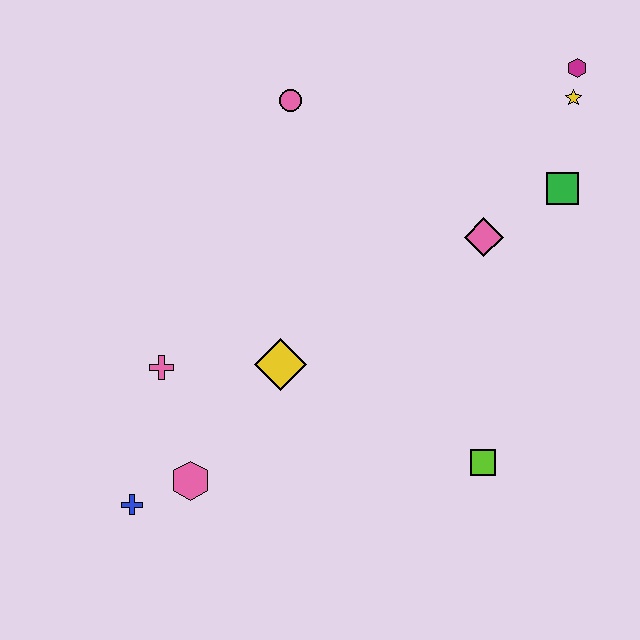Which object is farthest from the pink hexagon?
The magenta hexagon is farthest from the pink hexagon.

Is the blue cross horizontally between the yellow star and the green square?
No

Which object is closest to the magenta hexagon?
The yellow star is closest to the magenta hexagon.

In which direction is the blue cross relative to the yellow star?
The blue cross is to the left of the yellow star.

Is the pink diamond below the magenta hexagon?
Yes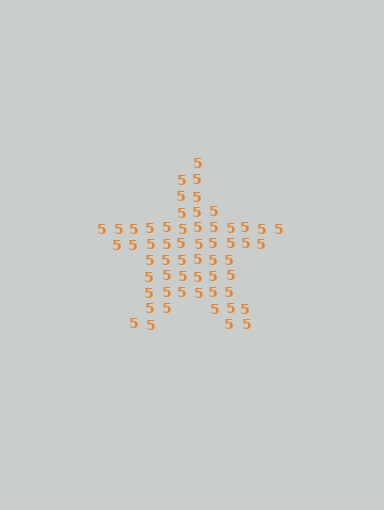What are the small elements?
The small elements are digit 5's.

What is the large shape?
The large shape is a star.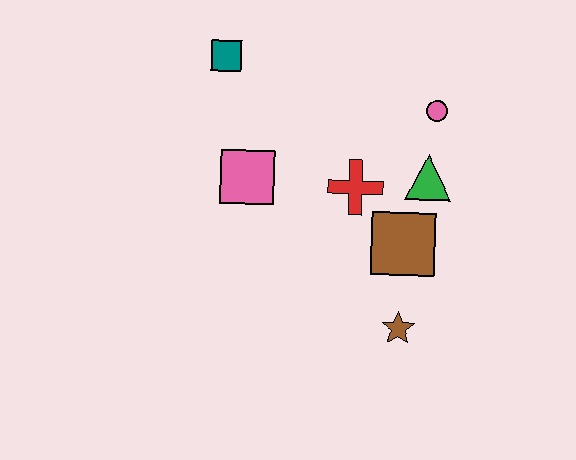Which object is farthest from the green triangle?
The teal square is farthest from the green triangle.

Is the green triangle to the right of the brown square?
Yes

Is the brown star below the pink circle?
Yes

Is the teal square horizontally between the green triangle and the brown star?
No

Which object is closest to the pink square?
The red cross is closest to the pink square.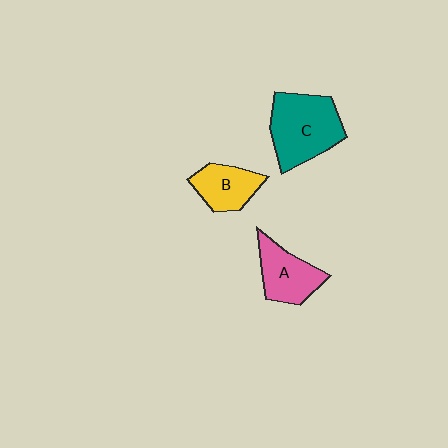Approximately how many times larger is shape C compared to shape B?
Approximately 1.7 times.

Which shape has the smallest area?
Shape B (yellow).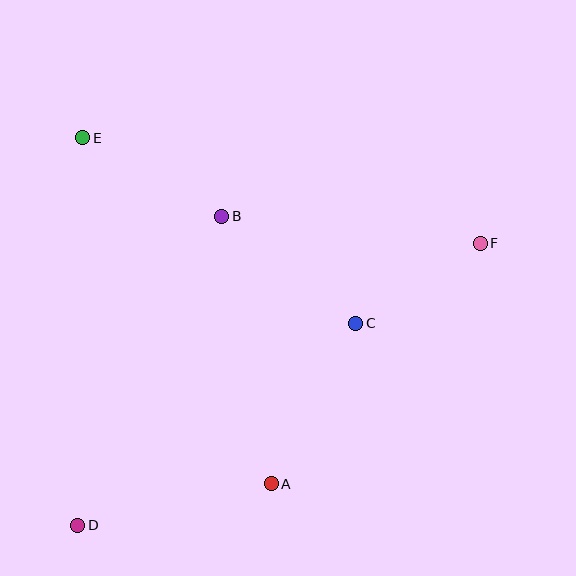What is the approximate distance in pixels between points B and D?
The distance between B and D is approximately 341 pixels.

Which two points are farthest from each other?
Points D and F are farthest from each other.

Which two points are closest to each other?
Points C and F are closest to each other.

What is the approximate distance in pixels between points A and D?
The distance between A and D is approximately 198 pixels.